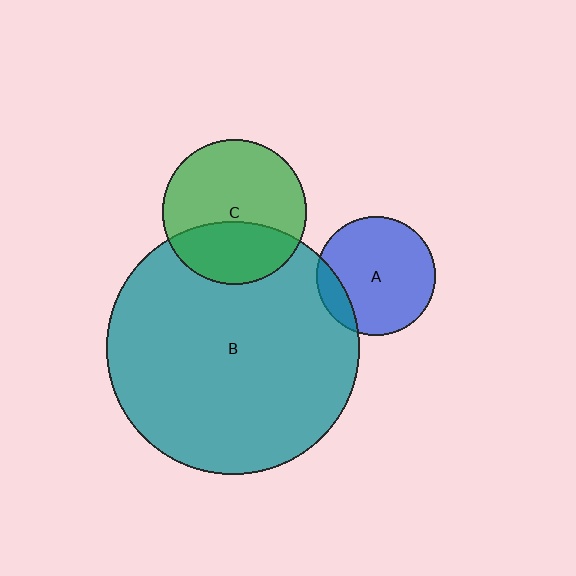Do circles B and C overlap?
Yes.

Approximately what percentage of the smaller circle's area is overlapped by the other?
Approximately 35%.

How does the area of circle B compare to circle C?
Approximately 3.1 times.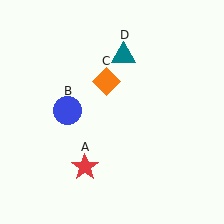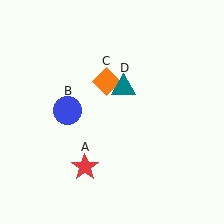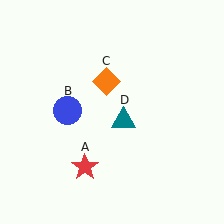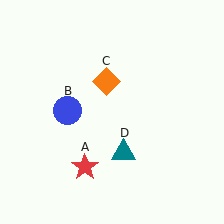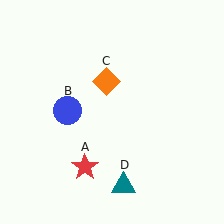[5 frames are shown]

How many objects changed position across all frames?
1 object changed position: teal triangle (object D).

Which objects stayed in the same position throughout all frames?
Red star (object A) and blue circle (object B) and orange diamond (object C) remained stationary.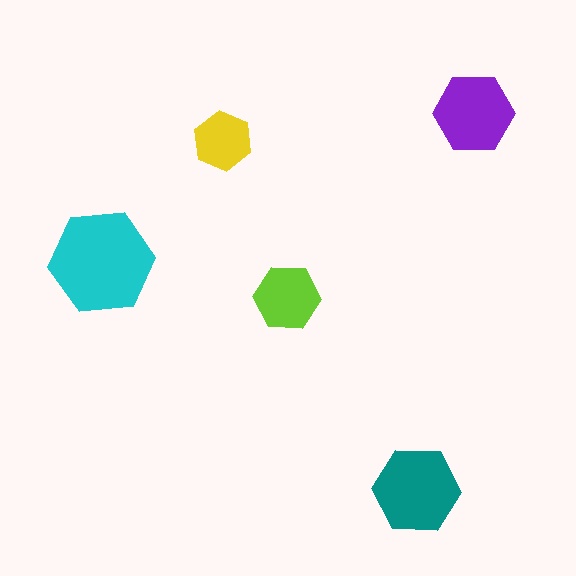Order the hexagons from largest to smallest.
the cyan one, the teal one, the purple one, the lime one, the yellow one.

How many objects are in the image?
There are 5 objects in the image.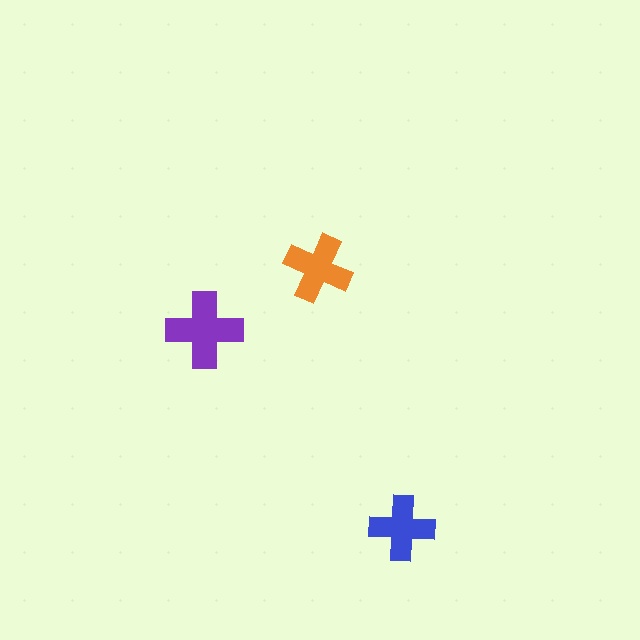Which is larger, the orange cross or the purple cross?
The purple one.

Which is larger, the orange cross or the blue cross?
The orange one.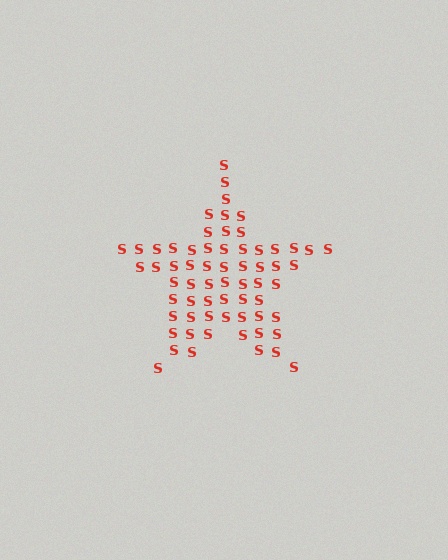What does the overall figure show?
The overall figure shows a star.